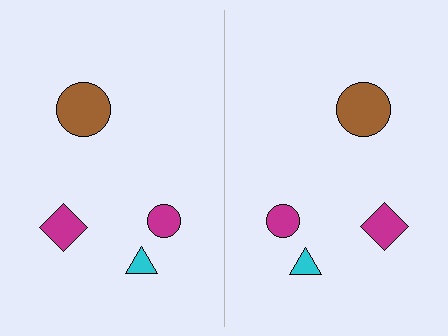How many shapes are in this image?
There are 8 shapes in this image.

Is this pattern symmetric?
Yes, this pattern has bilateral (reflection) symmetry.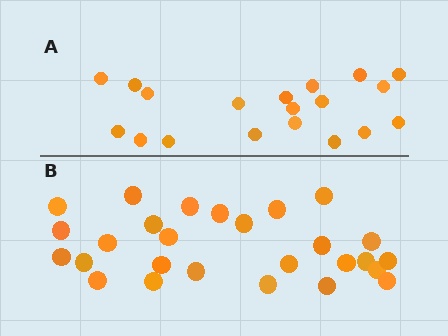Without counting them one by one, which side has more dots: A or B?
Region B (the bottom region) has more dots.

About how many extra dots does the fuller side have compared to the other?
Region B has roughly 8 or so more dots than region A.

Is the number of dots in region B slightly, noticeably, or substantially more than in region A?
Region B has noticeably more, but not dramatically so. The ratio is roughly 1.4 to 1.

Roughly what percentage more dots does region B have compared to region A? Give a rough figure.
About 40% more.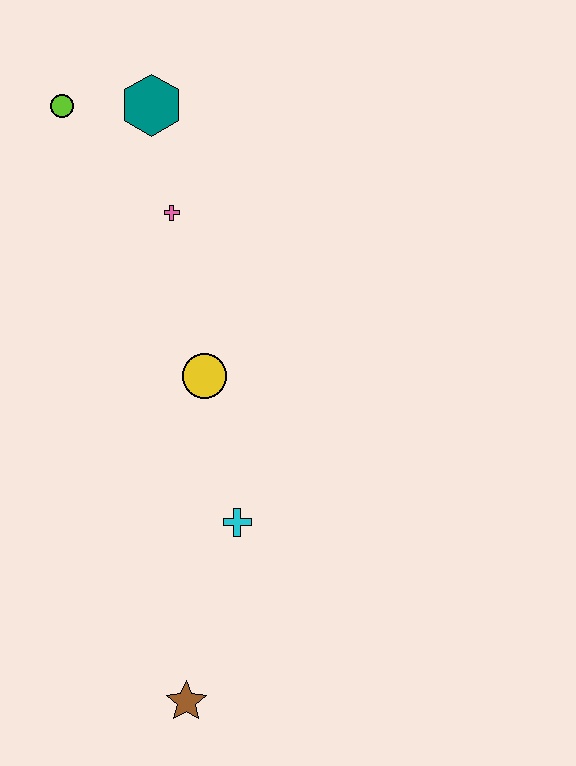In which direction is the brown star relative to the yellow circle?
The brown star is below the yellow circle.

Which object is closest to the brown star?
The cyan cross is closest to the brown star.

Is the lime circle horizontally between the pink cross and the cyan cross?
No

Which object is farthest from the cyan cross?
The lime circle is farthest from the cyan cross.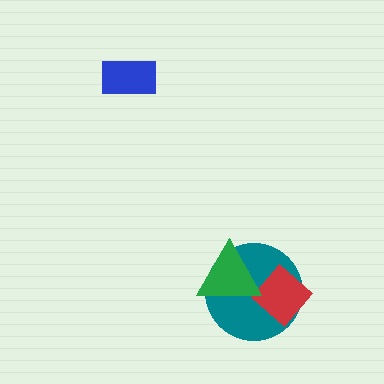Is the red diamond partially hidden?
Yes, it is partially covered by another shape.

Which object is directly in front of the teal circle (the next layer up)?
The red diamond is directly in front of the teal circle.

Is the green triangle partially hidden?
No, no other shape covers it.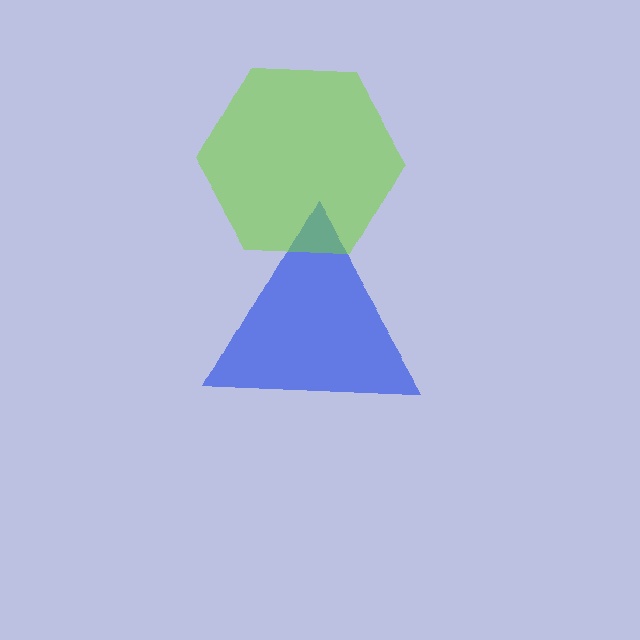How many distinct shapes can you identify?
There are 2 distinct shapes: a blue triangle, a lime hexagon.